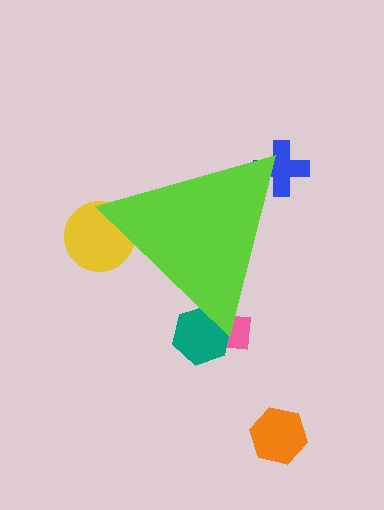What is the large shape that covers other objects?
A lime triangle.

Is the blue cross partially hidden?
Yes, the blue cross is partially hidden behind the lime triangle.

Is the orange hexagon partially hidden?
No, the orange hexagon is fully visible.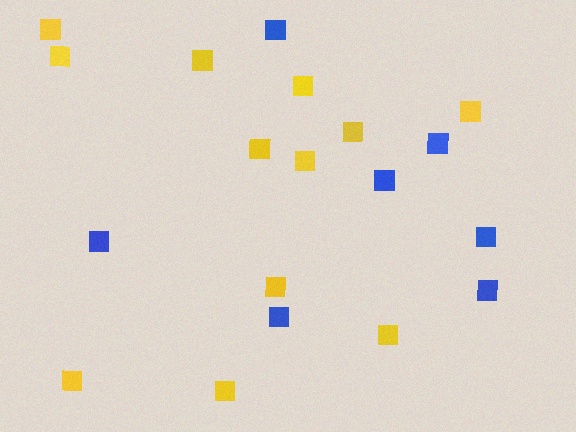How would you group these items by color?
There are 2 groups: one group of blue squares (7) and one group of yellow squares (12).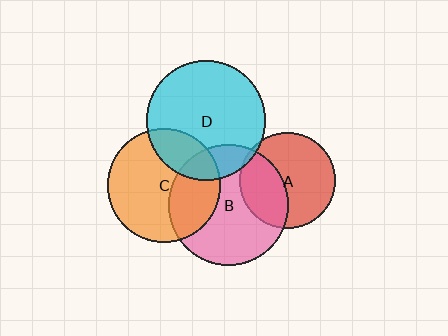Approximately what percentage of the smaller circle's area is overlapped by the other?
Approximately 35%.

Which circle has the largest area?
Circle B (pink).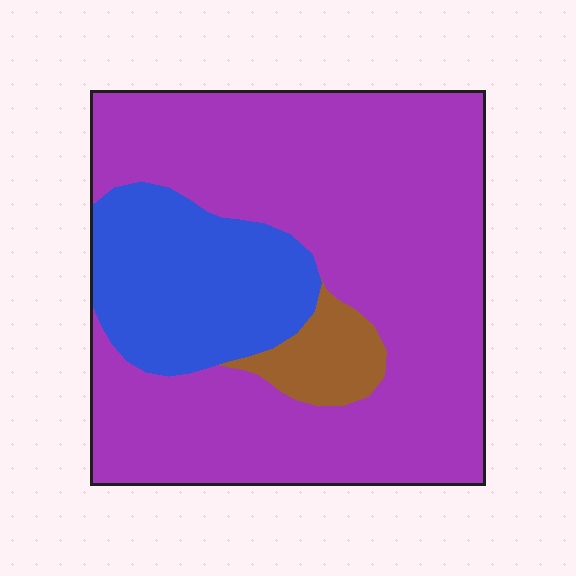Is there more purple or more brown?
Purple.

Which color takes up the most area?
Purple, at roughly 75%.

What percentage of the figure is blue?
Blue covers 21% of the figure.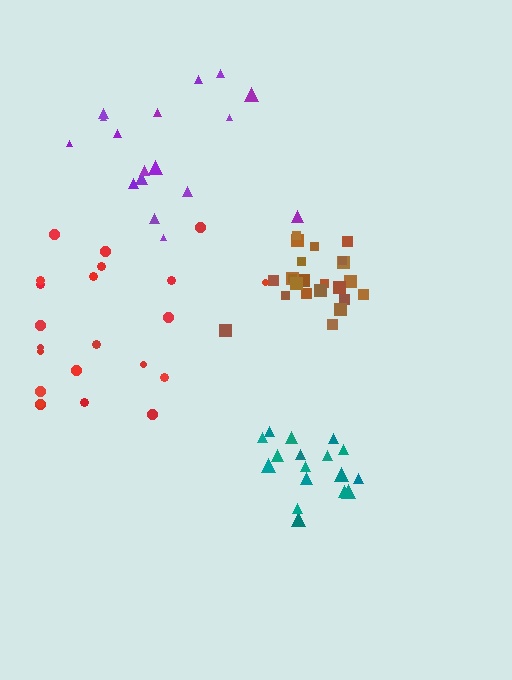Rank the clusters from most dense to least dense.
brown, teal, purple, red.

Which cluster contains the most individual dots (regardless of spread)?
Red (24).